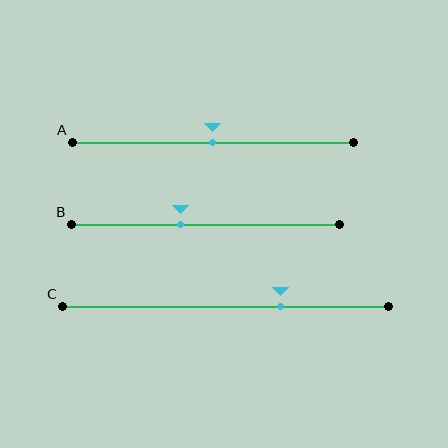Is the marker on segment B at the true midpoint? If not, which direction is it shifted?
No, the marker on segment B is shifted to the left by about 9% of the segment length.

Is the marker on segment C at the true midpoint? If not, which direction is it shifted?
No, the marker on segment C is shifted to the right by about 17% of the segment length.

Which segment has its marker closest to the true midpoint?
Segment A has its marker closest to the true midpoint.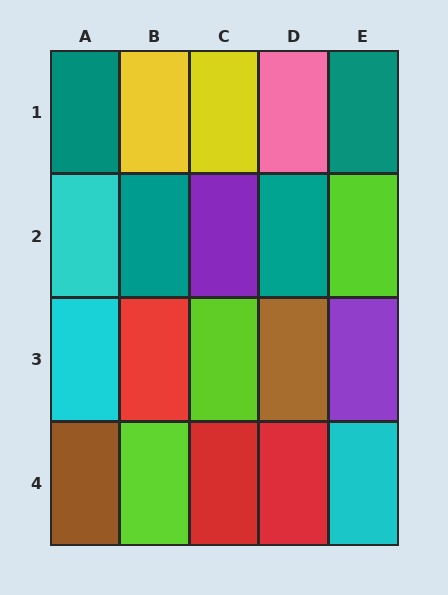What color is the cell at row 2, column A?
Cyan.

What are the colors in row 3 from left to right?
Cyan, red, lime, brown, purple.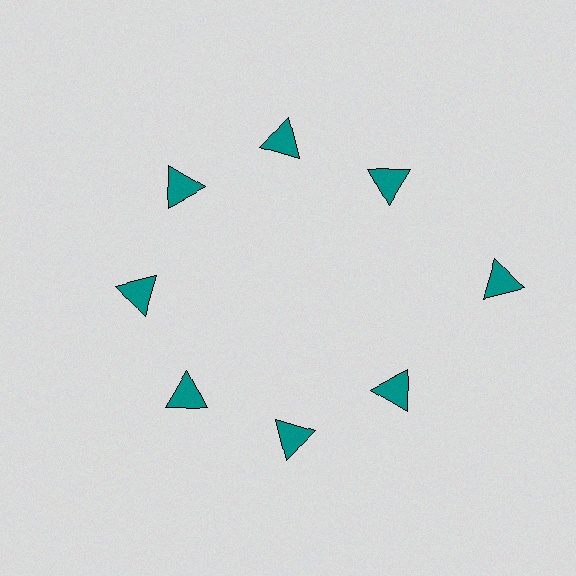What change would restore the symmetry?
The symmetry would be restored by moving it inward, back onto the ring so that all 8 triangles sit at equal angles and equal distance from the center.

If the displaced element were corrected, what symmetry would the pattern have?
It would have 8-fold rotational symmetry — the pattern would map onto itself every 45 degrees.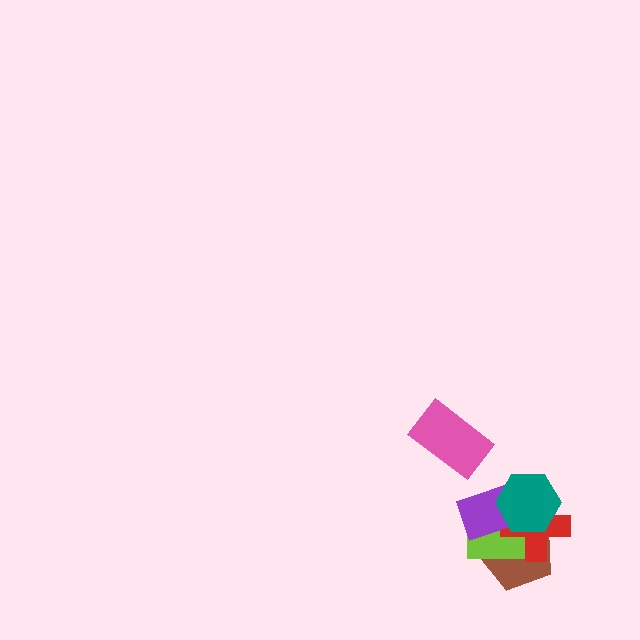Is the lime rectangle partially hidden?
Yes, it is partially covered by another shape.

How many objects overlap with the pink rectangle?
0 objects overlap with the pink rectangle.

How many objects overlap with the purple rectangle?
4 objects overlap with the purple rectangle.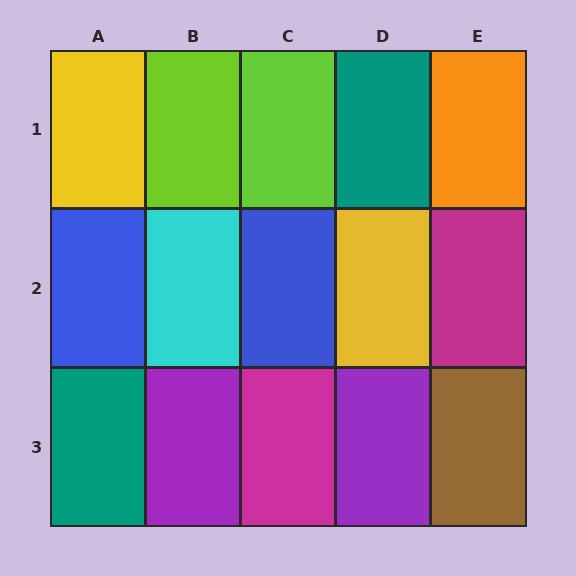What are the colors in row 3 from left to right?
Teal, purple, magenta, purple, brown.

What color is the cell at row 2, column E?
Magenta.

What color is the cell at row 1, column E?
Orange.